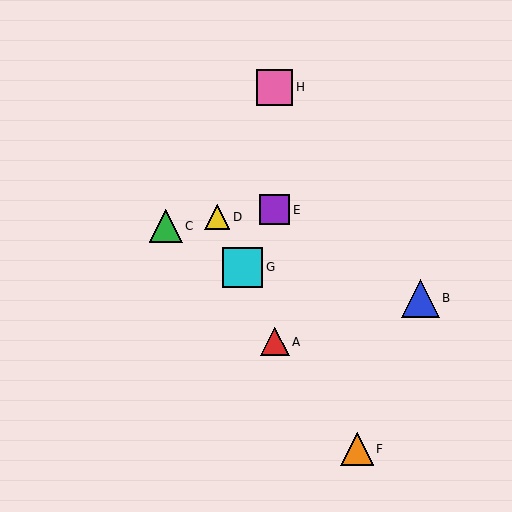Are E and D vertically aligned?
No, E is at x≈275 and D is at x≈217.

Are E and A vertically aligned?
Yes, both are at x≈275.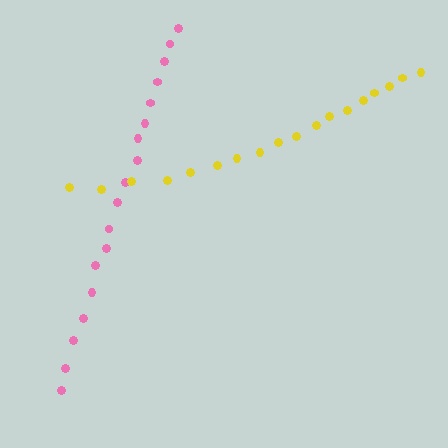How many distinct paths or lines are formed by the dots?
There are 2 distinct paths.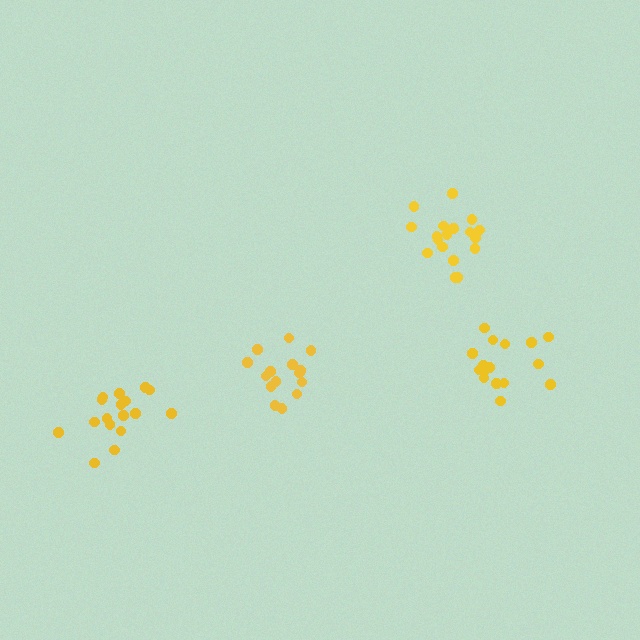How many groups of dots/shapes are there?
There are 4 groups.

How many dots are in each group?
Group 1: 18 dots, Group 2: 16 dots, Group 3: 15 dots, Group 4: 17 dots (66 total).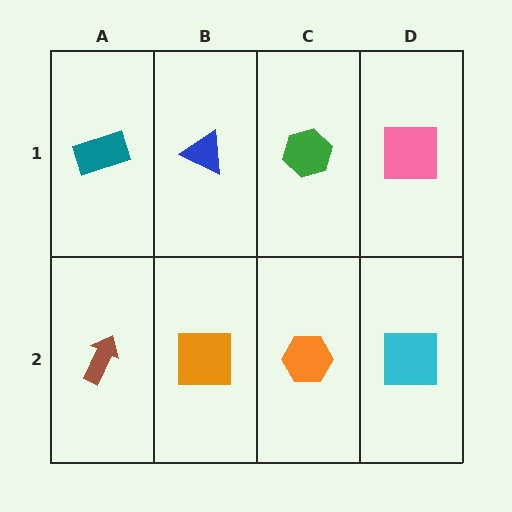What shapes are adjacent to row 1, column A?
A brown arrow (row 2, column A), a blue triangle (row 1, column B).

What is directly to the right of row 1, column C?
A pink square.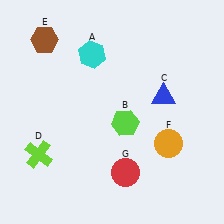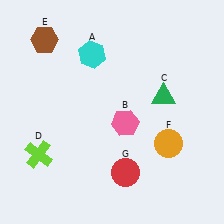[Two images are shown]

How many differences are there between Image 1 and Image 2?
There are 2 differences between the two images.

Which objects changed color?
B changed from lime to pink. C changed from blue to green.